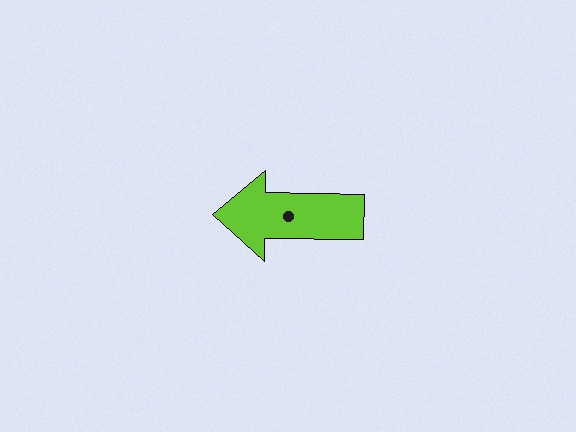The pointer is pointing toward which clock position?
Roughly 9 o'clock.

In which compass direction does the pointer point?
West.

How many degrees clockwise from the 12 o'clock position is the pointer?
Approximately 271 degrees.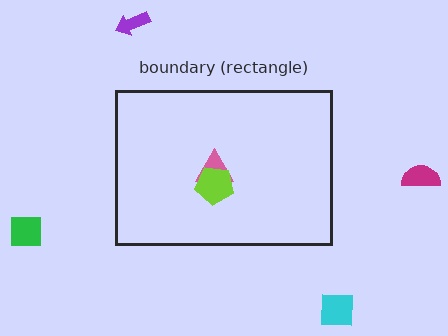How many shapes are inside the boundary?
2 inside, 4 outside.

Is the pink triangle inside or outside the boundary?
Inside.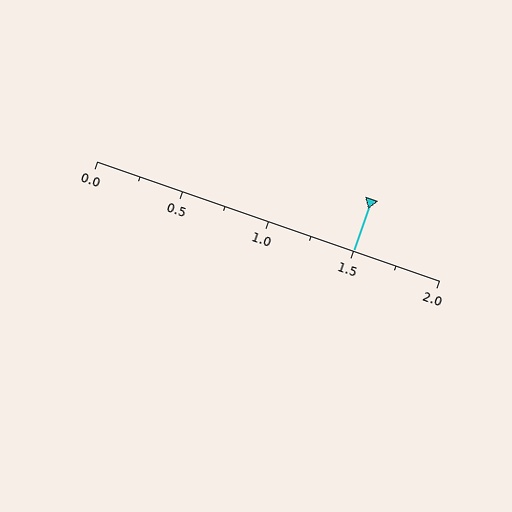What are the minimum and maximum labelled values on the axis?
The axis runs from 0.0 to 2.0.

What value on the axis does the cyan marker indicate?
The marker indicates approximately 1.5.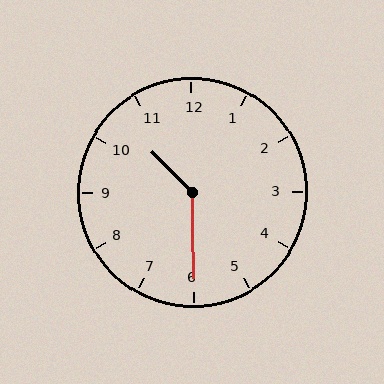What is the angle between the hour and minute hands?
Approximately 135 degrees.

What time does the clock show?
10:30.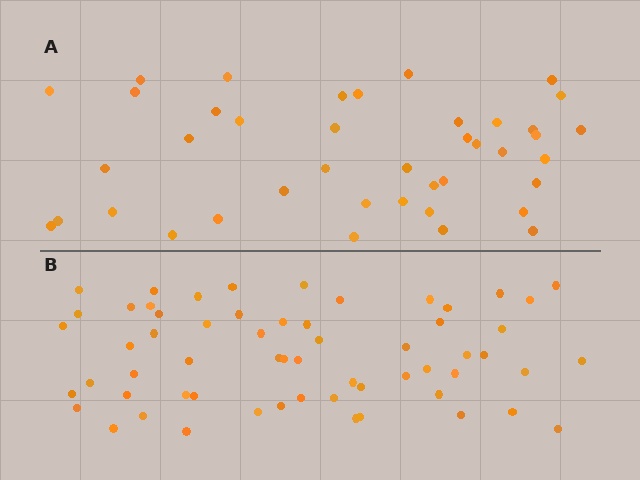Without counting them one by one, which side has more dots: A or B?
Region B (the bottom region) has more dots.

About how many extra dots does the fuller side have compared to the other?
Region B has approximately 20 more dots than region A.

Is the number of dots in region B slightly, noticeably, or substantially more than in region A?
Region B has substantially more. The ratio is roughly 1.5 to 1.